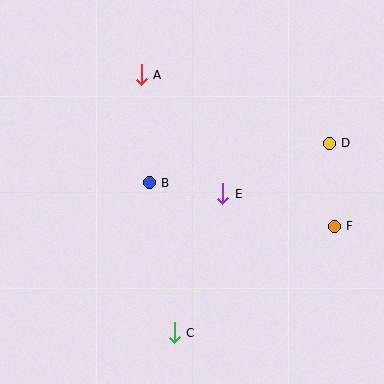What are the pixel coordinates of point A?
Point A is at (141, 75).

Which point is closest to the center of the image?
Point E at (223, 194) is closest to the center.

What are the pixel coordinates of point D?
Point D is at (329, 143).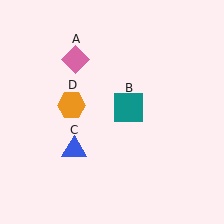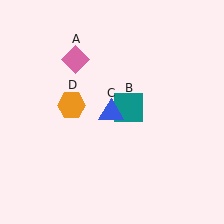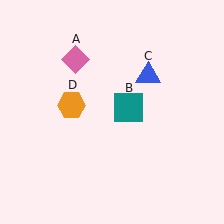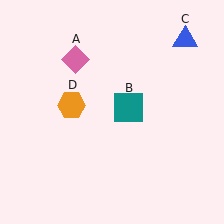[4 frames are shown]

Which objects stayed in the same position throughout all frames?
Pink diamond (object A) and teal square (object B) and orange hexagon (object D) remained stationary.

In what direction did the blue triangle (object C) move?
The blue triangle (object C) moved up and to the right.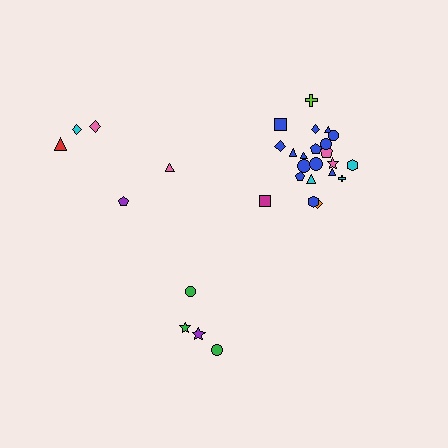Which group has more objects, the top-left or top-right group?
The top-right group.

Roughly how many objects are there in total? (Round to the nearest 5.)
Roughly 30 objects in total.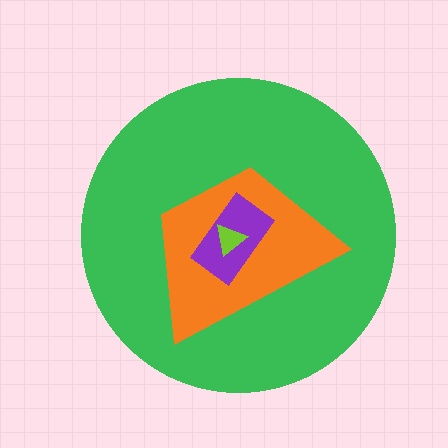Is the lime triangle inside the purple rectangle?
Yes.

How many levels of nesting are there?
4.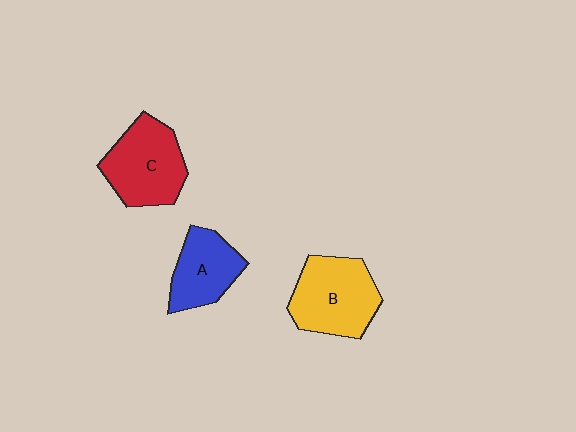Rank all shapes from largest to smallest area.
From largest to smallest: B (yellow), C (red), A (blue).